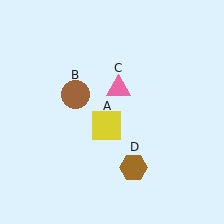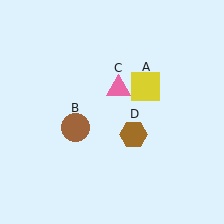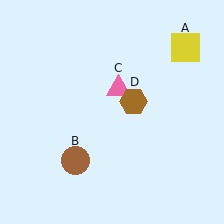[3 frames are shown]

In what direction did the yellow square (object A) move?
The yellow square (object A) moved up and to the right.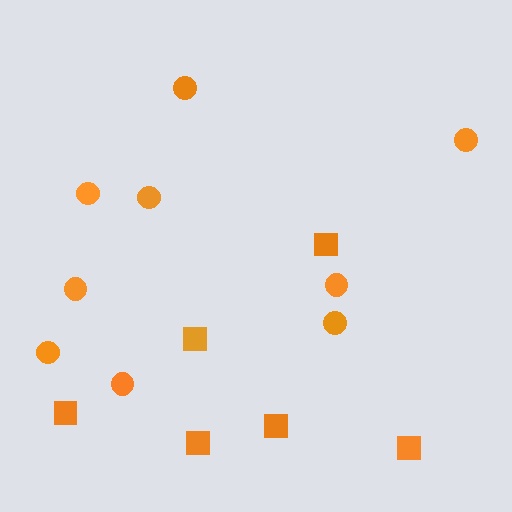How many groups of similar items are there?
There are 2 groups: one group of squares (6) and one group of circles (9).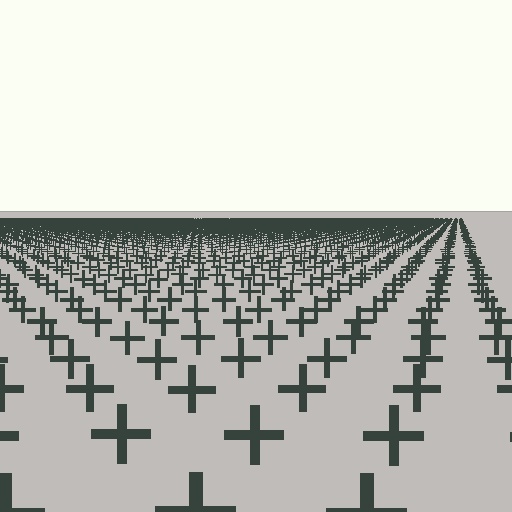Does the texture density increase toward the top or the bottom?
Density increases toward the top.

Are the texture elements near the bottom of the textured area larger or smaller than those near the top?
Larger. Near the bottom, elements are closer to the viewer and appear at a bigger on-screen size.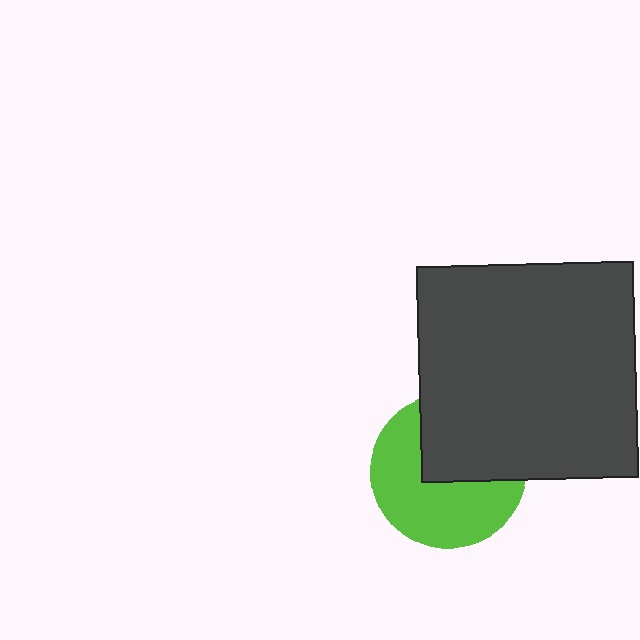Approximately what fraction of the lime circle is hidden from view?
Roughly 42% of the lime circle is hidden behind the dark gray square.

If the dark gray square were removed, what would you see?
You would see the complete lime circle.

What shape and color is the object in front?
The object in front is a dark gray square.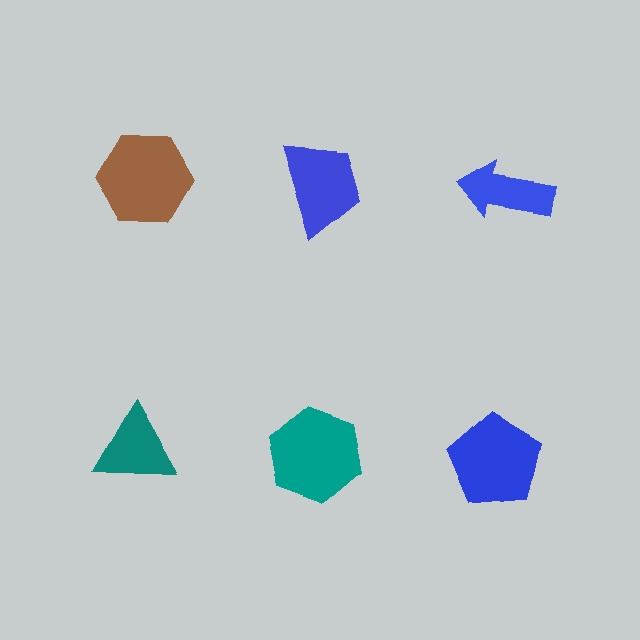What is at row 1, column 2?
A blue trapezoid.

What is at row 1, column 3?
A blue arrow.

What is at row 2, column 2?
A teal hexagon.